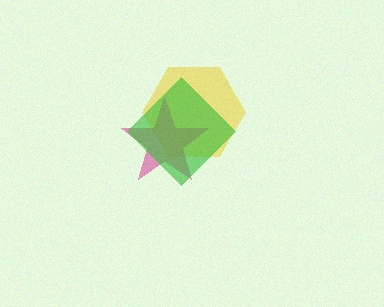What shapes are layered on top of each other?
The layered shapes are: a yellow hexagon, a magenta star, a green diamond.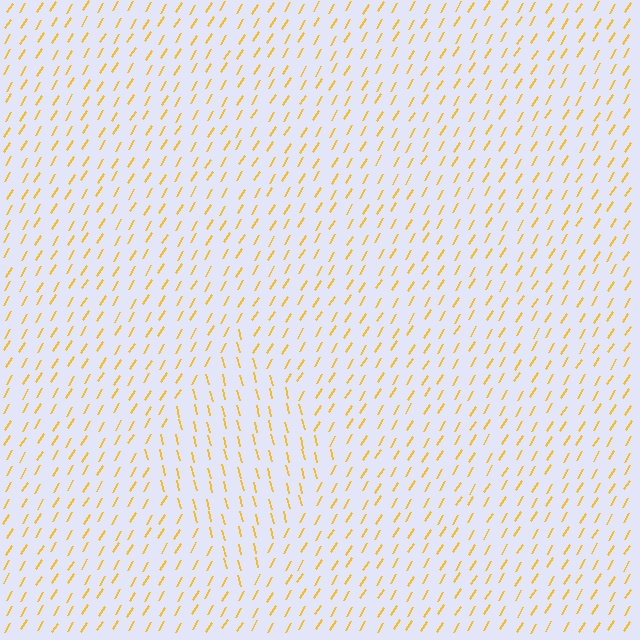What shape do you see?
I see a diamond.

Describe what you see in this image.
The image is filled with small yellow line segments. A diamond region in the image has lines oriented differently from the surrounding lines, creating a visible texture boundary.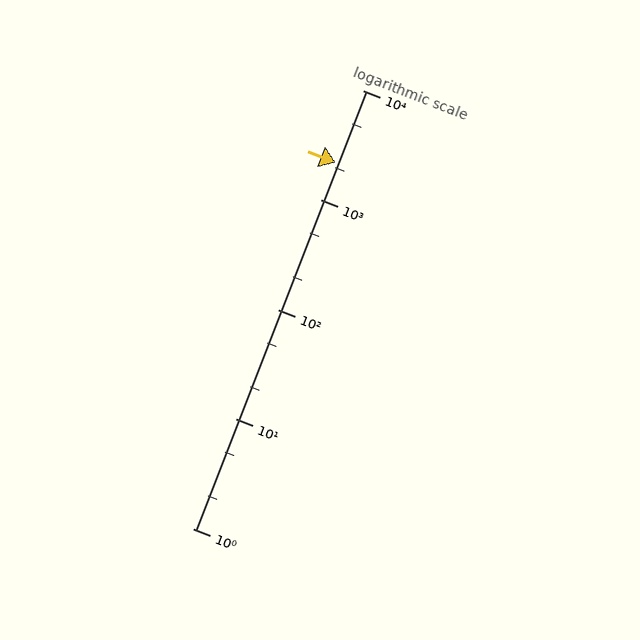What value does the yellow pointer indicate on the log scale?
The pointer indicates approximately 2200.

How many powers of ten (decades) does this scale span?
The scale spans 4 decades, from 1 to 10000.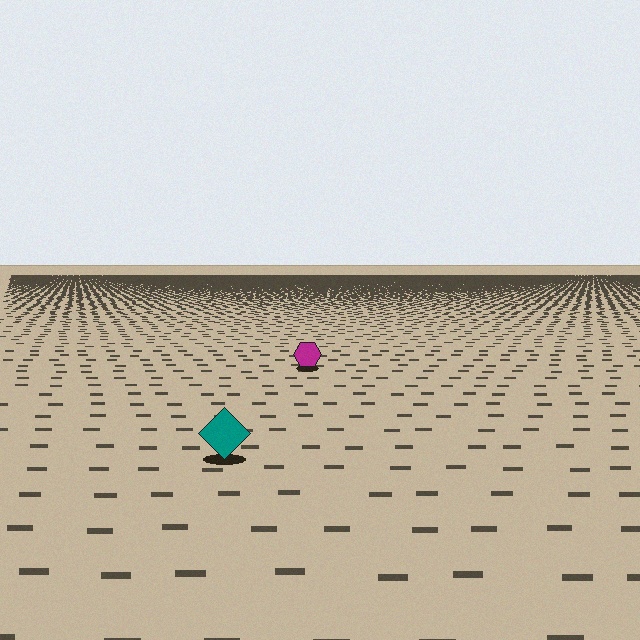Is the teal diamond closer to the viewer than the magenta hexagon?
Yes. The teal diamond is closer — you can tell from the texture gradient: the ground texture is coarser near it.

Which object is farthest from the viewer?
The magenta hexagon is farthest from the viewer. It appears smaller and the ground texture around it is denser.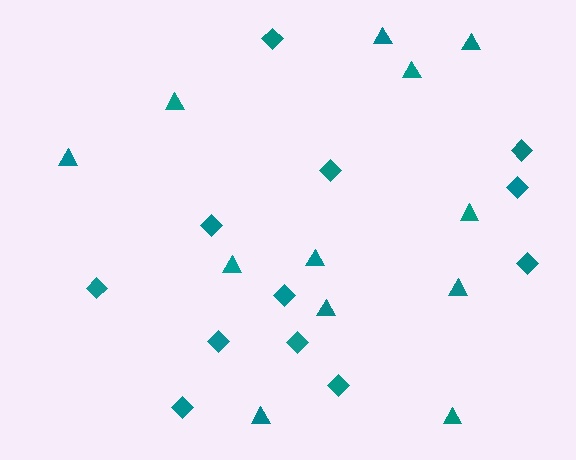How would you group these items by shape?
There are 2 groups: one group of triangles (12) and one group of diamonds (12).